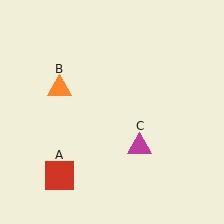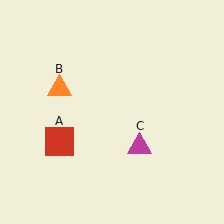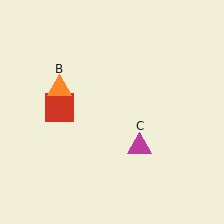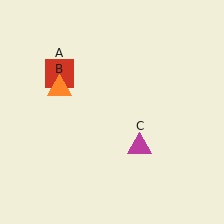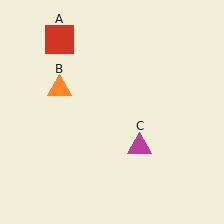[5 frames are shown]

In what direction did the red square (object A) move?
The red square (object A) moved up.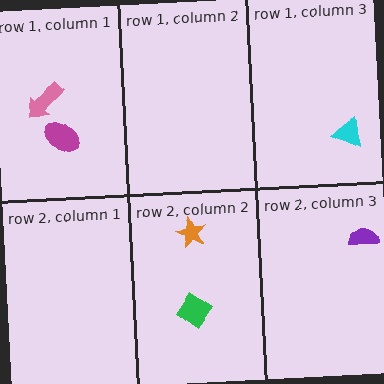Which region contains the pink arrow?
The row 1, column 1 region.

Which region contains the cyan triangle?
The row 1, column 3 region.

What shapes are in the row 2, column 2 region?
The orange star, the green diamond.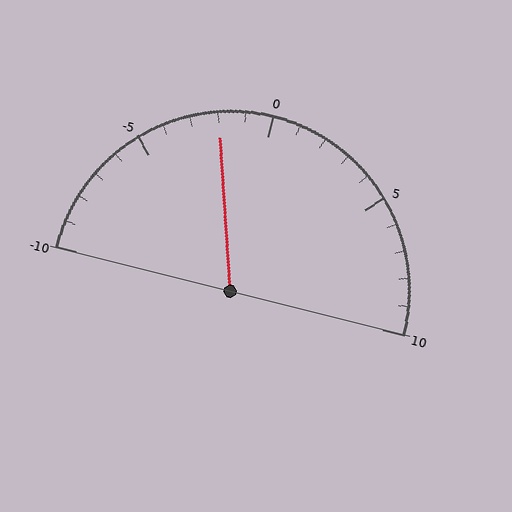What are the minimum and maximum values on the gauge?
The gauge ranges from -10 to 10.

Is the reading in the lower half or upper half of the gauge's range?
The reading is in the lower half of the range (-10 to 10).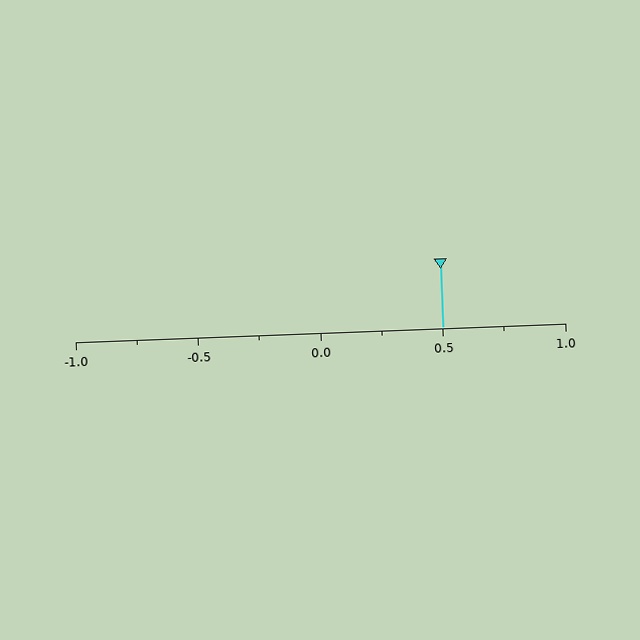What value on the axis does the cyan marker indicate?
The marker indicates approximately 0.5.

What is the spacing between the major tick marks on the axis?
The major ticks are spaced 0.5 apart.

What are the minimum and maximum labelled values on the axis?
The axis runs from -1.0 to 1.0.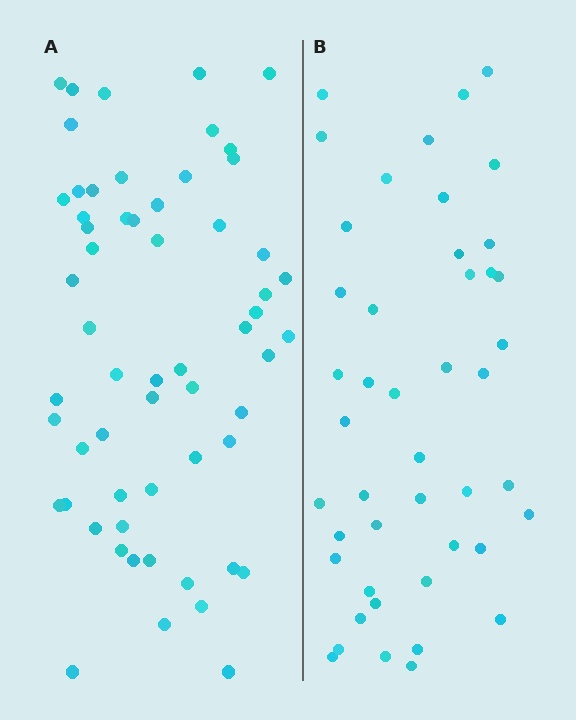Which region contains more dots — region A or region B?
Region A (the left region) has more dots.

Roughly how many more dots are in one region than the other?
Region A has approximately 15 more dots than region B.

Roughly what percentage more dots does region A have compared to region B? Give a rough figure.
About 30% more.